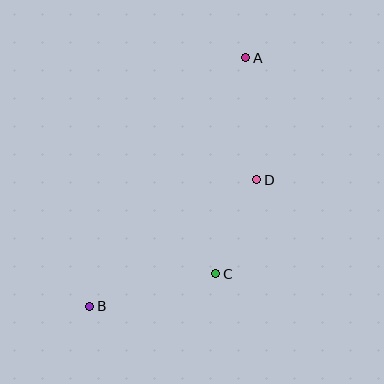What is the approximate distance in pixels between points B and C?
The distance between B and C is approximately 130 pixels.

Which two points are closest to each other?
Points C and D are closest to each other.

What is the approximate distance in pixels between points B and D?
The distance between B and D is approximately 209 pixels.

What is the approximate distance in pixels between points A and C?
The distance between A and C is approximately 219 pixels.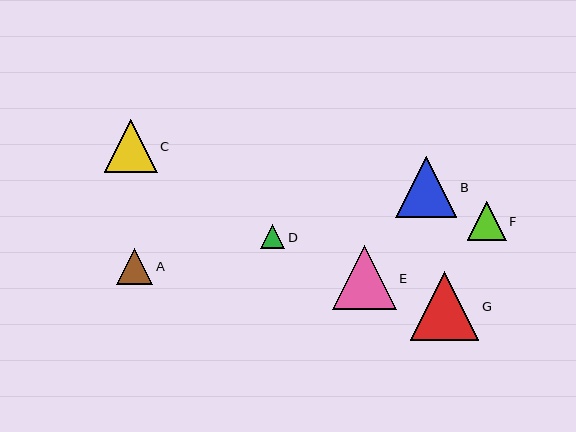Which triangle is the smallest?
Triangle D is the smallest with a size of approximately 24 pixels.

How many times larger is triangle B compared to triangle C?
Triangle B is approximately 1.2 times the size of triangle C.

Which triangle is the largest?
Triangle G is the largest with a size of approximately 69 pixels.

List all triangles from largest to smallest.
From largest to smallest: G, E, B, C, F, A, D.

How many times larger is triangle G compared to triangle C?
Triangle G is approximately 1.3 times the size of triangle C.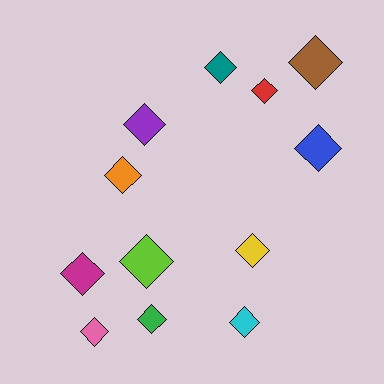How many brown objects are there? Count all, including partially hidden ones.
There is 1 brown object.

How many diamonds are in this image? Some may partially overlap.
There are 12 diamonds.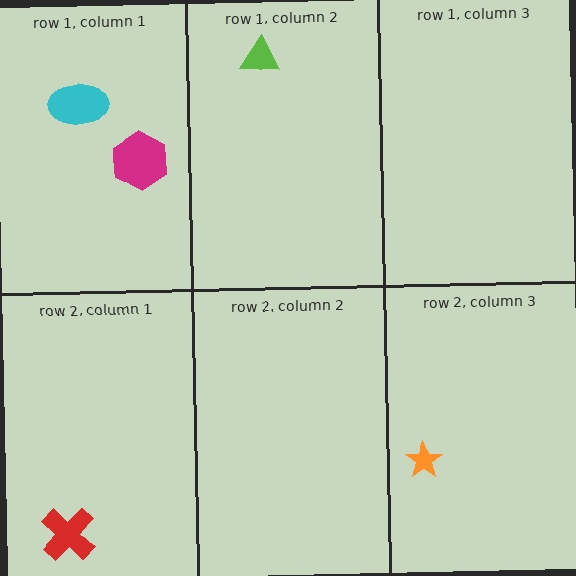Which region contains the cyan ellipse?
The row 1, column 1 region.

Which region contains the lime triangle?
The row 1, column 2 region.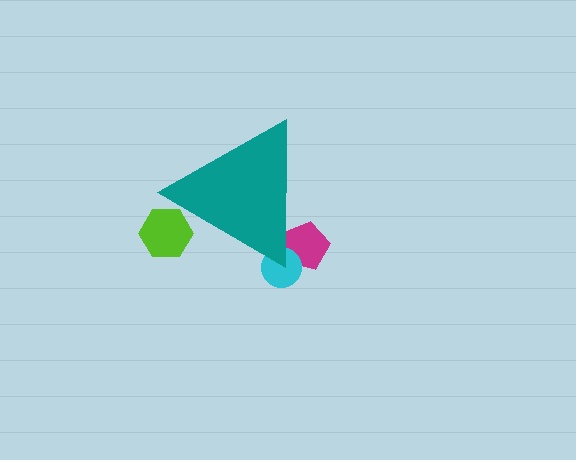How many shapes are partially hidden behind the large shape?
3 shapes are partially hidden.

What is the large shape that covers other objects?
A teal triangle.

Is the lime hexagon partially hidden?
Yes, the lime hexagon is partially hidden behind the teal triangle.